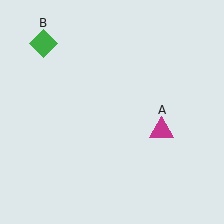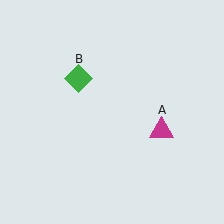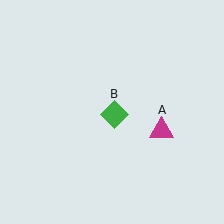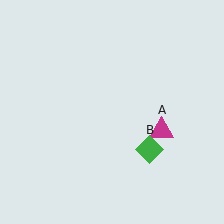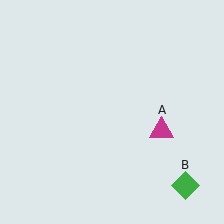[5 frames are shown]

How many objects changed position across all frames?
1 object changed position: green diamond (object B).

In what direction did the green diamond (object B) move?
The green diamond (object B) moved down and to the right.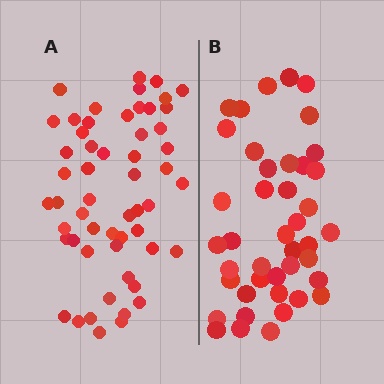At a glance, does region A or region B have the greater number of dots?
Region A (the left region) has more dots.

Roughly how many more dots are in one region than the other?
Region A has approximately 15 more dots than region B.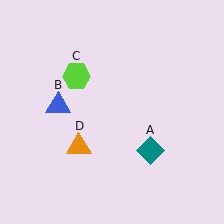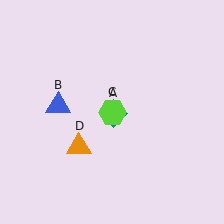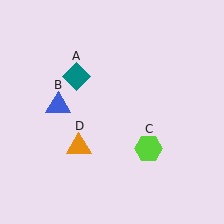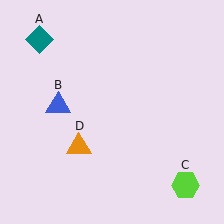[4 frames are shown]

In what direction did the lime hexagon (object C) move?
The lime hexagon (object C) moved down and to the right.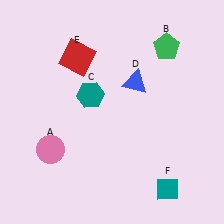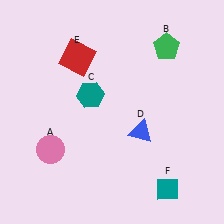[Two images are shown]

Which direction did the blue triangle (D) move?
The blue triangle (D) moved down.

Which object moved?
The blue triangle (D) moved down.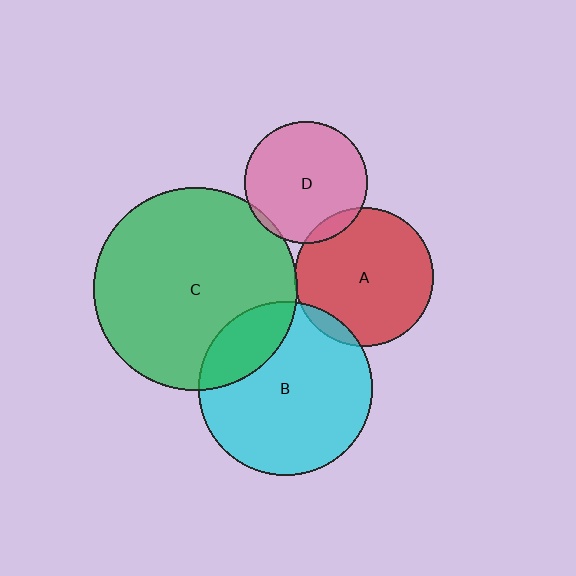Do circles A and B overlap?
Yes.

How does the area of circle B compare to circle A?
Approximately 1.5 times.